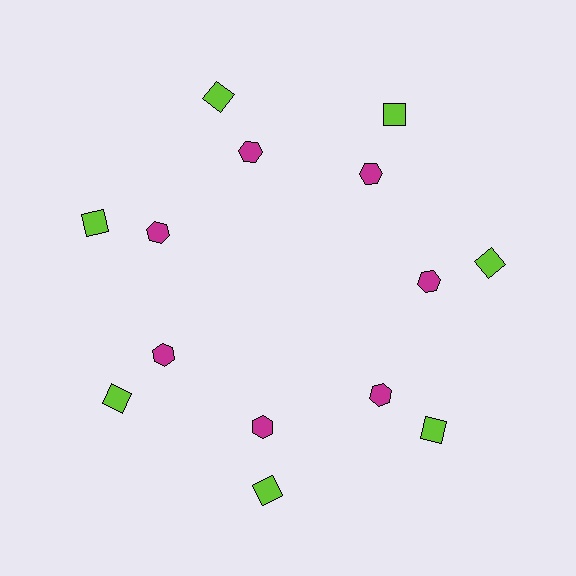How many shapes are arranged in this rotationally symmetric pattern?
There are 14 shapes, arranged in 7 groups of 2.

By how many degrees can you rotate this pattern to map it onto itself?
The pattern maps onto itself every 51 degrees of rotation.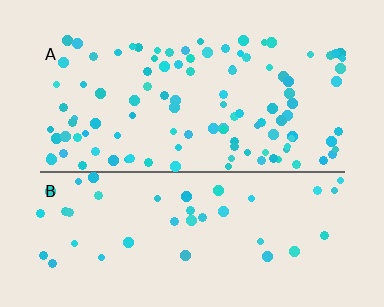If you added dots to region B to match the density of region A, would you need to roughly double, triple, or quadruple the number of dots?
Approximately triple.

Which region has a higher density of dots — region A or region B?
A (the top).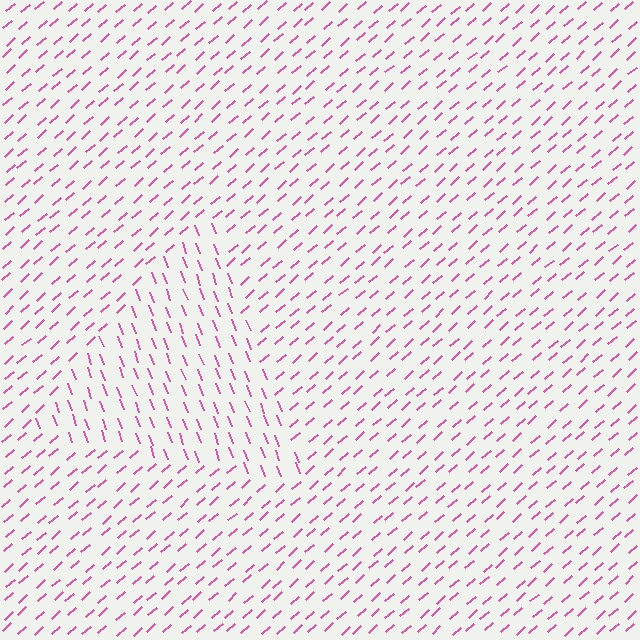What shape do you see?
I see a triangle.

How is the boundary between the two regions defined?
The boundary is defined purely by a change in line orientation (approximately 69 degrees difference). All lines are the same color and thickness.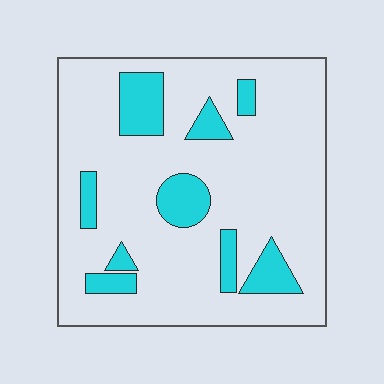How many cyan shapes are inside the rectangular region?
9.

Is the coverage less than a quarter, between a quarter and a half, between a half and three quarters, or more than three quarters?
Less than a quarter.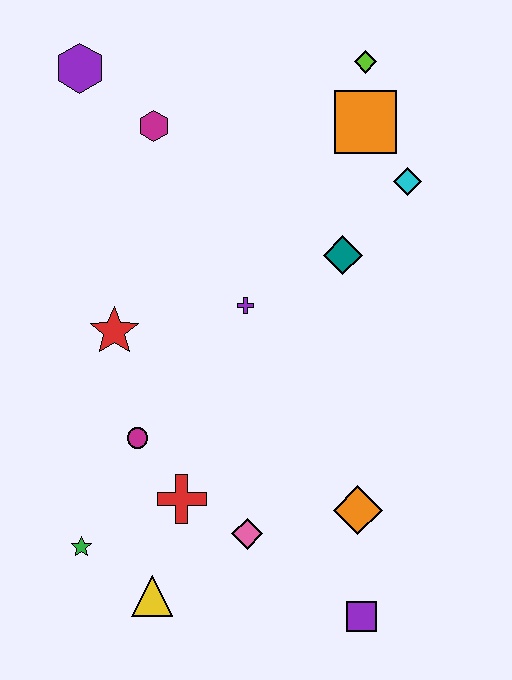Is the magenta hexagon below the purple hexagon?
Yes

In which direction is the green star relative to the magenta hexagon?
The green star is below the magenta hexagon.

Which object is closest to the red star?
The magenta circle is closest to the red star.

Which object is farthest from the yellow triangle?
The lime diamond is farthest from the yellow triangle.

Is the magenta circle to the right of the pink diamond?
No